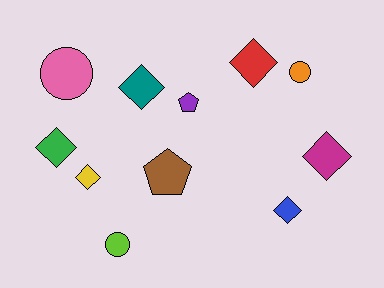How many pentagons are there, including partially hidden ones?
There are 2 pentagons.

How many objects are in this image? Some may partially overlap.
There are 11 objects.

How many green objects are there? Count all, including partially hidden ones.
There is 1 green object.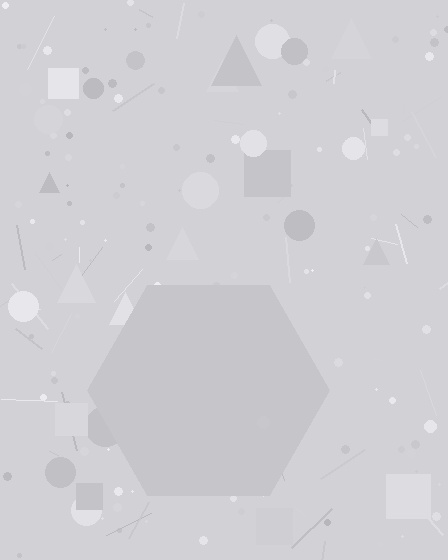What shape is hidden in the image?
A hexagon is hidden in the image.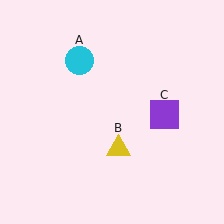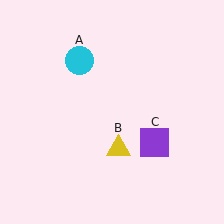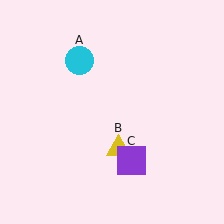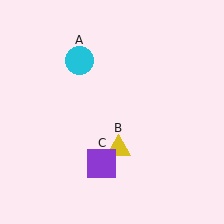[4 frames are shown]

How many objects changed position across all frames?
1 object changed position: purple square (object C).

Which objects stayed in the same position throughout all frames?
Cyan circle (object A) and yellow triangle (object B) remained stationary.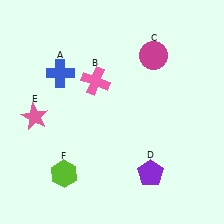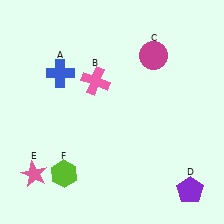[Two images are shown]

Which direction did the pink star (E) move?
The pink star (E) moved down.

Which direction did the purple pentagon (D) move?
The purple pentagon (D) moved right.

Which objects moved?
The objects that moved are: the purple pentagon (D), the pink star (E).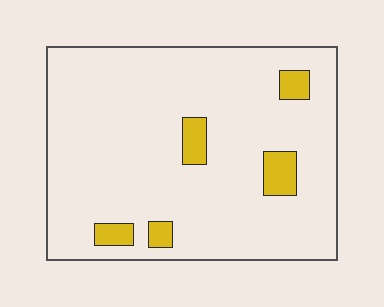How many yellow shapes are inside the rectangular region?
5.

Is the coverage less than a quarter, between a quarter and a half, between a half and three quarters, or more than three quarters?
Less than a quarter.